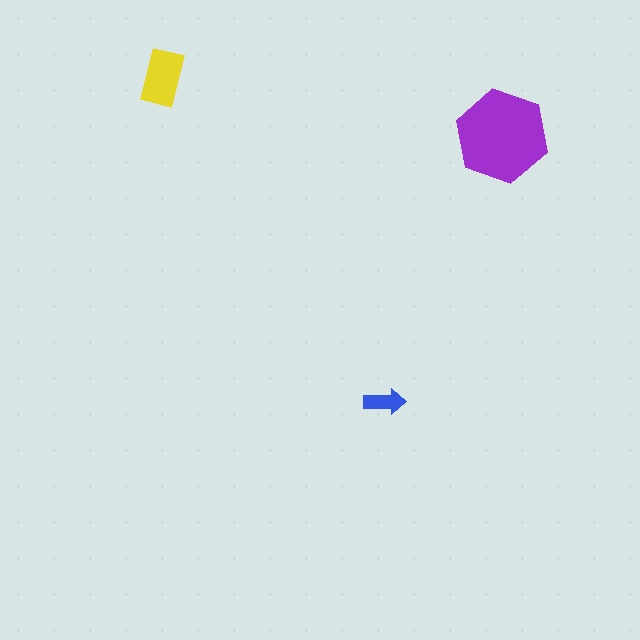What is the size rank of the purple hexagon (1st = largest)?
1st.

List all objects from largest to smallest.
The purple hexagon, the yellow rectangle, the blue arrow.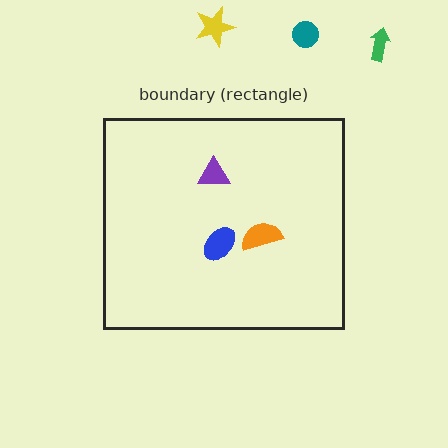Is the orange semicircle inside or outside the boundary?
Inside.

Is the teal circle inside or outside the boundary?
Outside.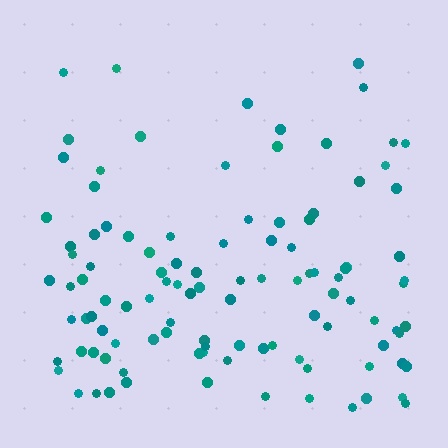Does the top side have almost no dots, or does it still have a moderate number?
Still a moderate number, just noticeably fewer than the bottom.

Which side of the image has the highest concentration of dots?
The bottom.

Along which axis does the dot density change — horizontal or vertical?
Vertical.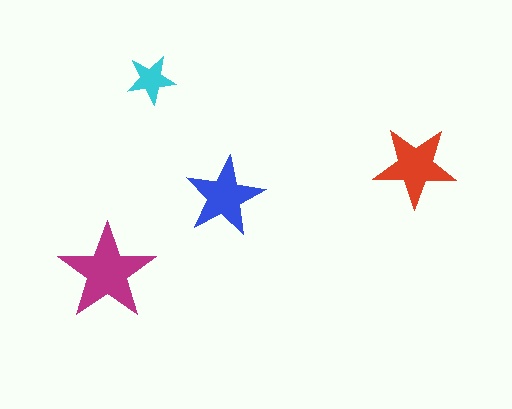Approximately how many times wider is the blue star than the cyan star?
About 1.5 times wider.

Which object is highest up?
The cyan star is topmost.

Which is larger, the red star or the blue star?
The red one.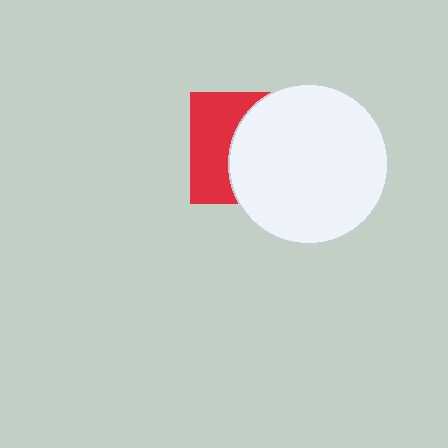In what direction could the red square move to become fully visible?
The red square could move left. That would shift it out from behind the white circle entirely.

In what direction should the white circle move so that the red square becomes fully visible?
The white circle should move right. That is the shortest direction to clear the overlap and leave the red square fully visible.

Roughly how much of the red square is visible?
A small part of it is visible (roughly 42%).